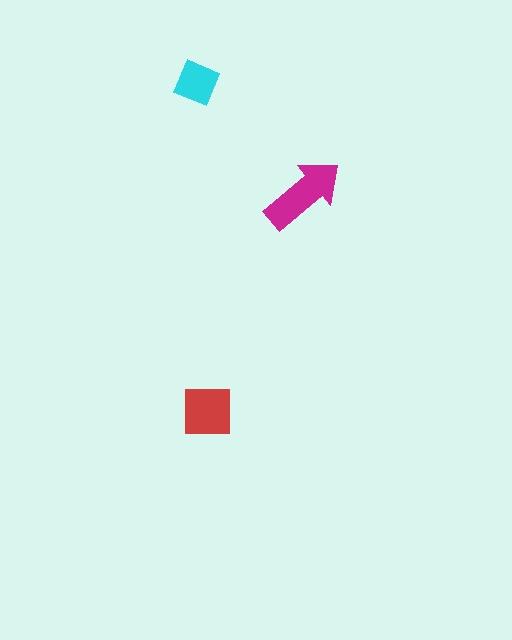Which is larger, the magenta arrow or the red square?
The magenta arrow.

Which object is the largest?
The magenta arrow.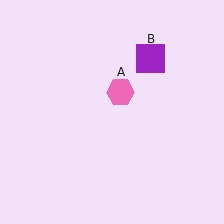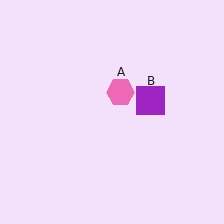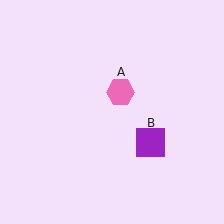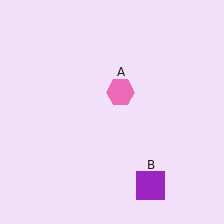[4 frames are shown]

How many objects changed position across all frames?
1 object changed position: purple square (object B).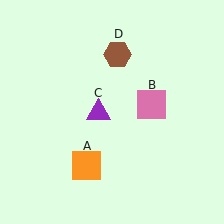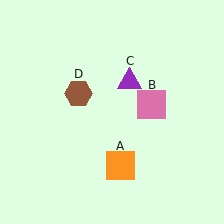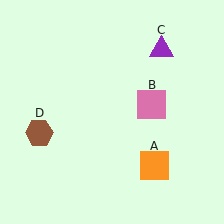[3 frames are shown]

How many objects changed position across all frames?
3 objects changed position: orange square (object A), purple triangle (object C), brown hexagon (object D).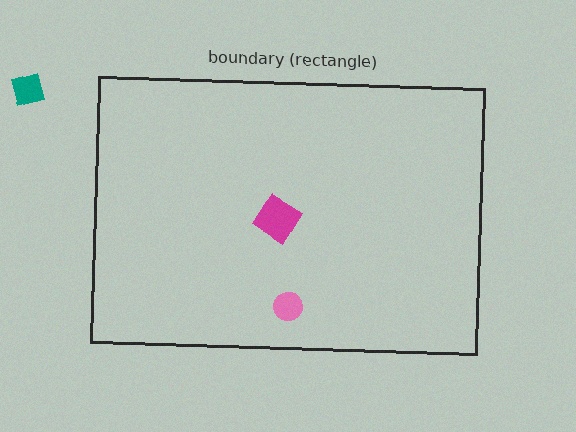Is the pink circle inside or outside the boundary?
Inside.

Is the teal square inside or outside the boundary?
Outside.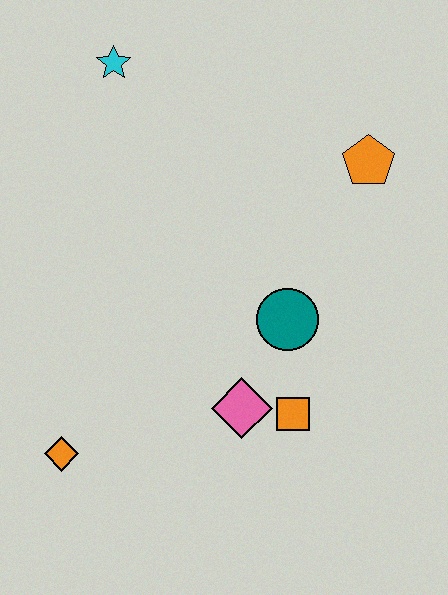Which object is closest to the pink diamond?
The orange square is closest to the pink diamond.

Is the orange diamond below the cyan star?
Yes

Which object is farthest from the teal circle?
The cyan star is farthest from the teal circle.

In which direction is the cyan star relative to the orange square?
The cyan star is above the orange square.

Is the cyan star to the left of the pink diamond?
Yes